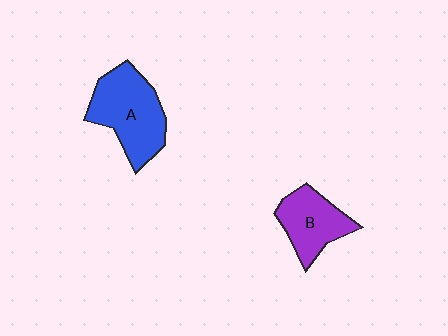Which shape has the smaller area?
Shape B (purple).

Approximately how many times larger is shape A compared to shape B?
Approximately 1.4 times.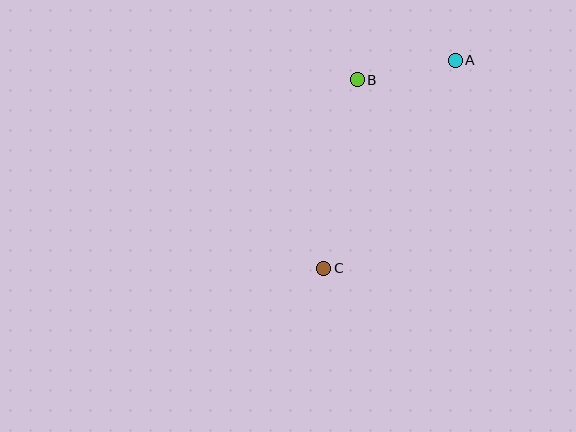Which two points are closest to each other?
Points A and B are closest to each other.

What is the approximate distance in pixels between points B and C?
The distance between B and C is approximately 191 pixels.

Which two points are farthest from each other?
Points A and C are farthest from each other.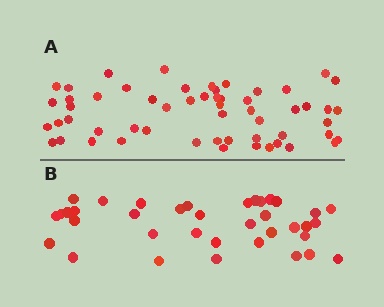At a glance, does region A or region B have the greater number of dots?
Region A (the top region) has more dots.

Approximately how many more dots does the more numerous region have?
Region A has approximately 20 more dots than region B.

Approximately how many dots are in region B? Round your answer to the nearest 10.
About 40 dots. (The exact count is 37, which rounds to 40.)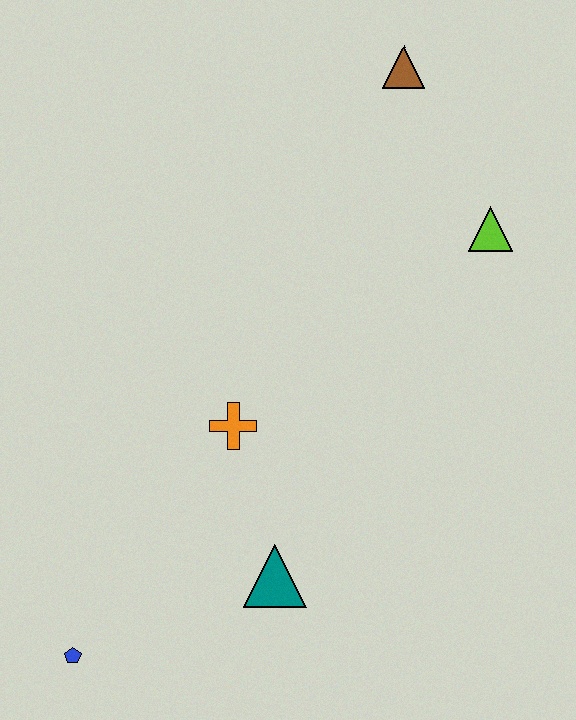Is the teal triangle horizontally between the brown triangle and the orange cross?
Yes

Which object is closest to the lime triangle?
The brown triangle is closest to the lime triangle.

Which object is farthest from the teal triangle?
The brown triangle is farthest from the teal triangle.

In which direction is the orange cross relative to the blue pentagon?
The orange cross is above the blue pentagon.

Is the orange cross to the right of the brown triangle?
No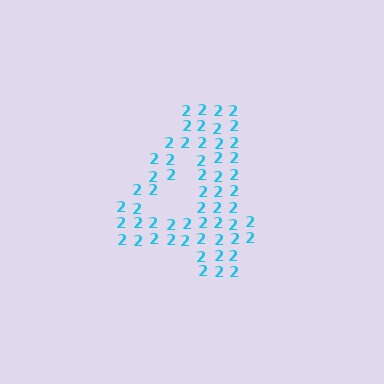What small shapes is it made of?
It is made of small digit 2's.